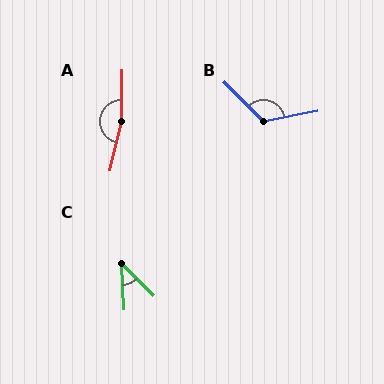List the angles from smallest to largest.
C (41°), B (124°), A (167°).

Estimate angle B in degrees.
Approximately 124 degrees.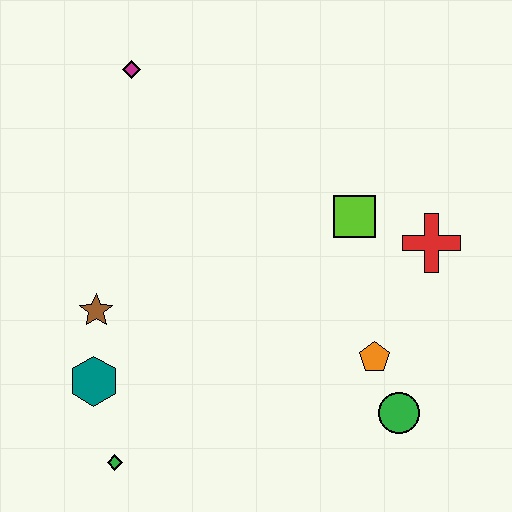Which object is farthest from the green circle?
The magenta diamond is farthest from the green circle.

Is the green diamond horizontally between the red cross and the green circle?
No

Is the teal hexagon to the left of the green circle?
Yes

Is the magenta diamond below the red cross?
No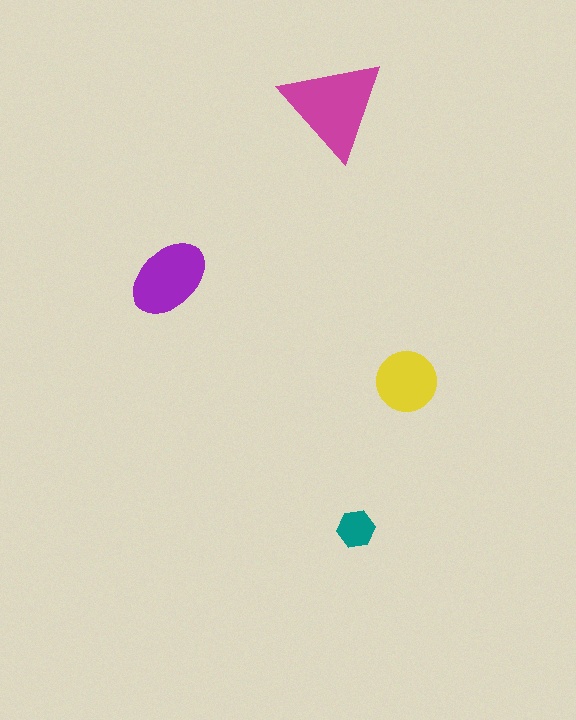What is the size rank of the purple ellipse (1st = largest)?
2nd.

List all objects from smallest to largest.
The teal hexagon, the yellow circle, the purple ellipse, the magenta triangle.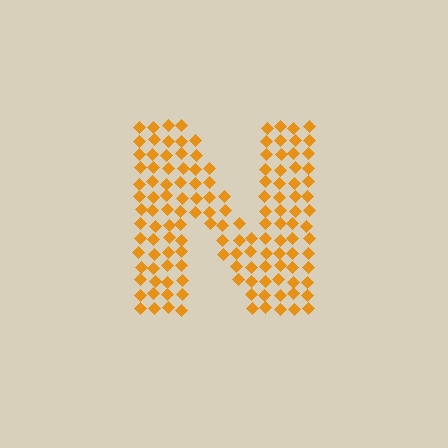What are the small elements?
The small elements are diamonds.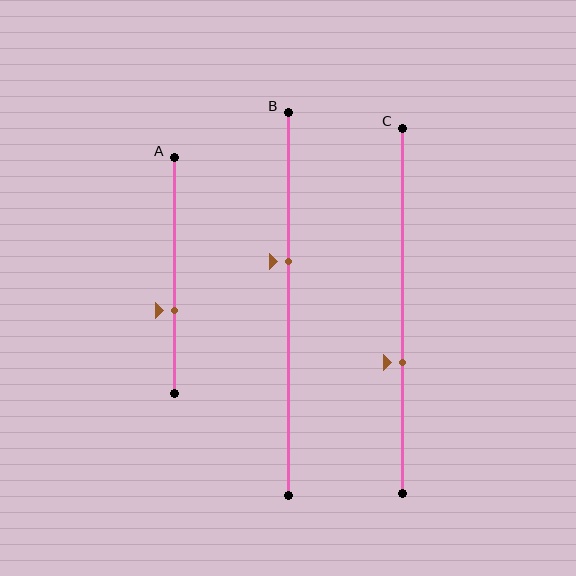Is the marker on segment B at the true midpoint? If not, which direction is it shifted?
No, the marker on segment B is shifted upward by about 11% of the segment length.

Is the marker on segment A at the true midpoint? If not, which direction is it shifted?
No, the marker on segment A is shifted downward by about 15% of the segment length.